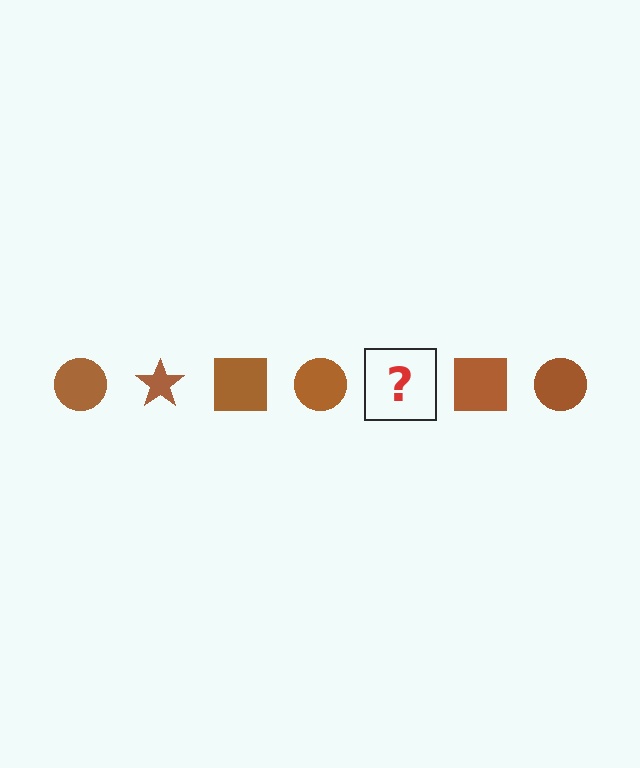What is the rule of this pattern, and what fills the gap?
The rule is that the pattern cycles through circle, star, square shapes in brown. The gap should be filled with a brown star.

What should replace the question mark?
The question mark should be replaced with a brown star.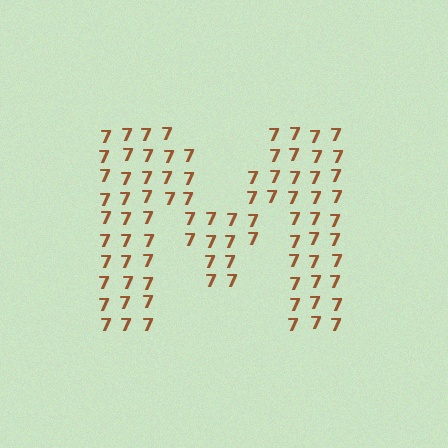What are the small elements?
The small elements are digit 7's.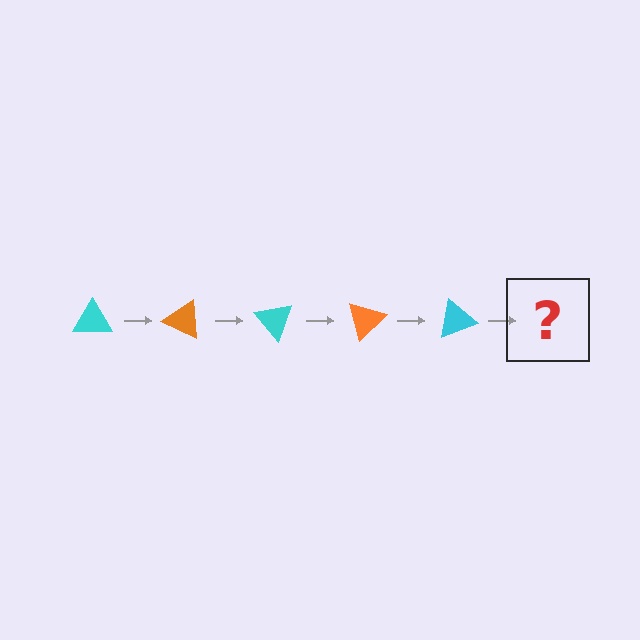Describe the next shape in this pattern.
It should be an orange triangle, rotated 125 degrees from the start.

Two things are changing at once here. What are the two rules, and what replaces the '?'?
The two rules are that it rotates 25 degrees each step and the color cycles through cyan and orange. The '?' should be an orange triangle, rotated 125 degrees from the start.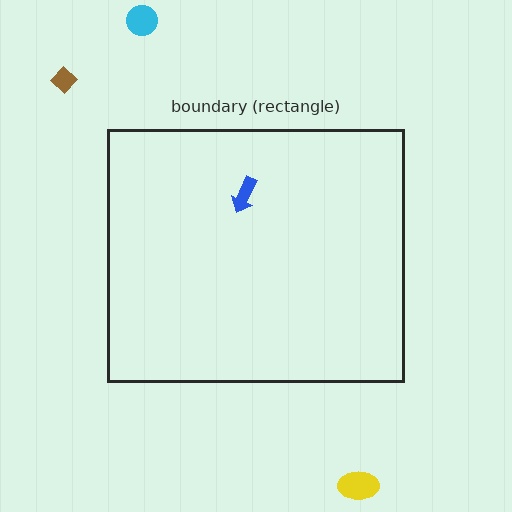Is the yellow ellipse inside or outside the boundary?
Outside.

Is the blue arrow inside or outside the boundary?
Inside.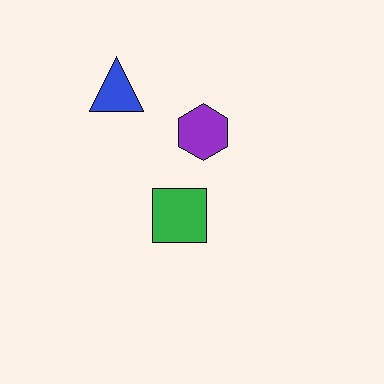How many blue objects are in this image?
There is 1 blue object.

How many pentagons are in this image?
There are no pentagons.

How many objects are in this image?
There are 3 objects.